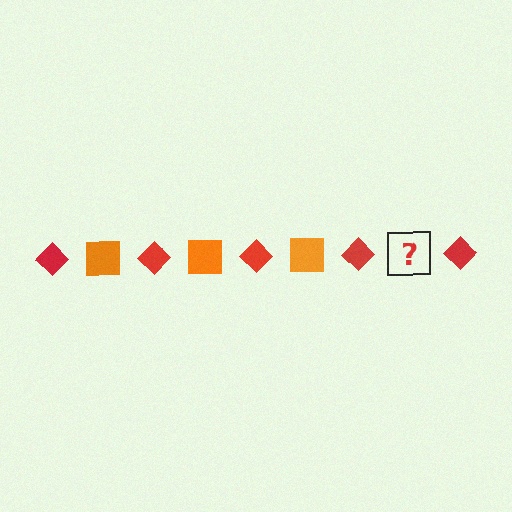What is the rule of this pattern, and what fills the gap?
The rule is that the pattern alternates between red diamond and orange square. The gap should be filled with an orange square.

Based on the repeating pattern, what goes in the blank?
The blank should be an orange square.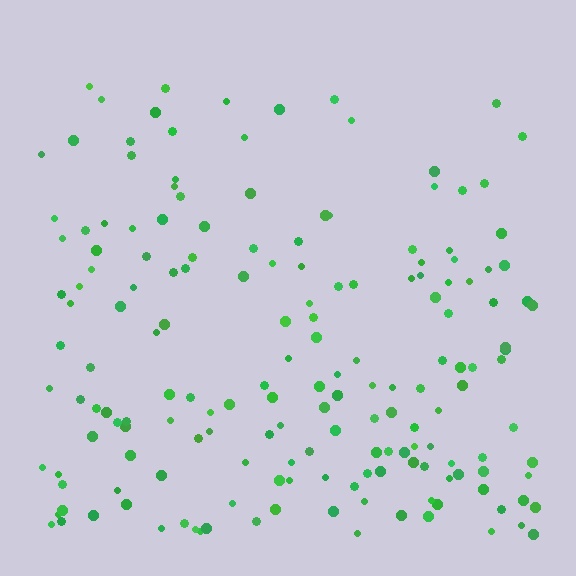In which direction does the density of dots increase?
From top to bottom, with the bottom side densest.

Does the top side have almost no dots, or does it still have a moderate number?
Still a moderate number, just noticeably fewer than the bottom.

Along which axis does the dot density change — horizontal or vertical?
Vertical.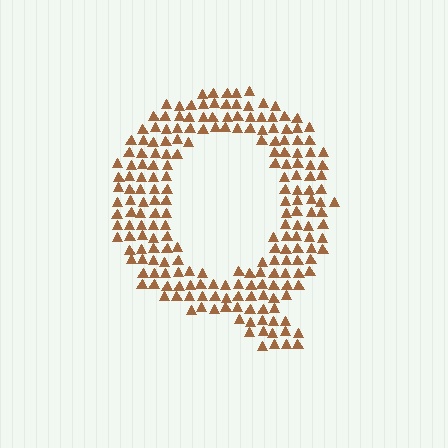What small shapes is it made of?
It is made of small triangles.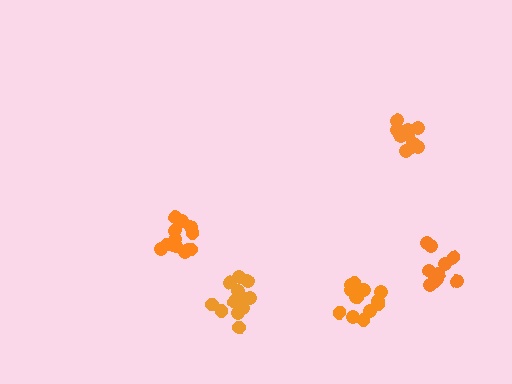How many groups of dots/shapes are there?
There are 5 groups.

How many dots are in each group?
Group 1: 13 dots, Group 2: 15 dots, Group 3: 13 dots, Group 4: 12 dots, Group 5: 11 dots (64 total).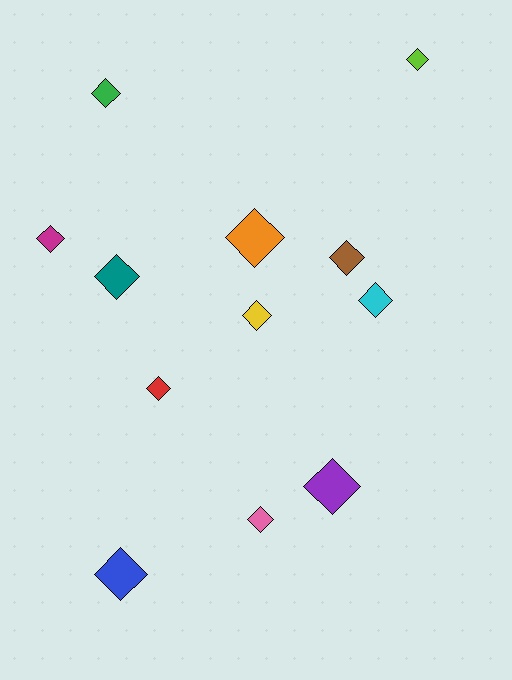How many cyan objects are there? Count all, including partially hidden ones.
There is 1 cyan object.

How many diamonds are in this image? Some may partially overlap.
There are 12 diamonds.